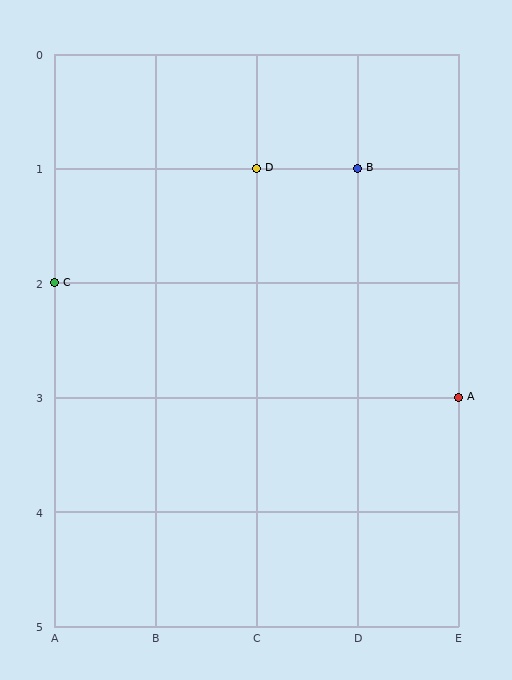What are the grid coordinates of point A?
Point A is at grid coordinates (E, 3).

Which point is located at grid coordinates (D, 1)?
Point B is at (D, 1).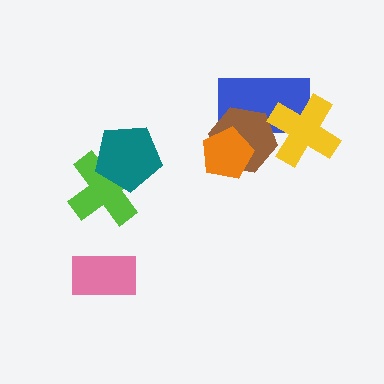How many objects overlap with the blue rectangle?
3 objects overlap with the blue rectangle.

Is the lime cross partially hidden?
Yes, it is partially covered by another shape.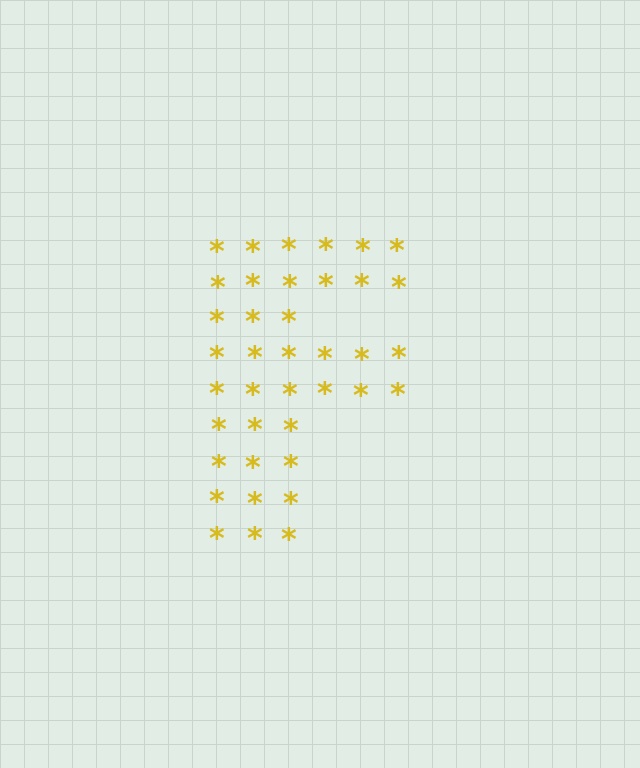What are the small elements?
The small elements are asterisks.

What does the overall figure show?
The overall figure shows the letter F.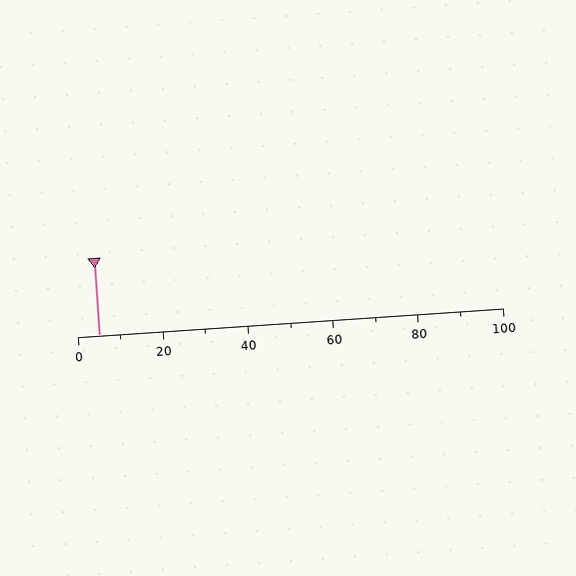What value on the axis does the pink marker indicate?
The marker indicates approximately 5.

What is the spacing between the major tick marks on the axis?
The major ticks are spaced 20 apart.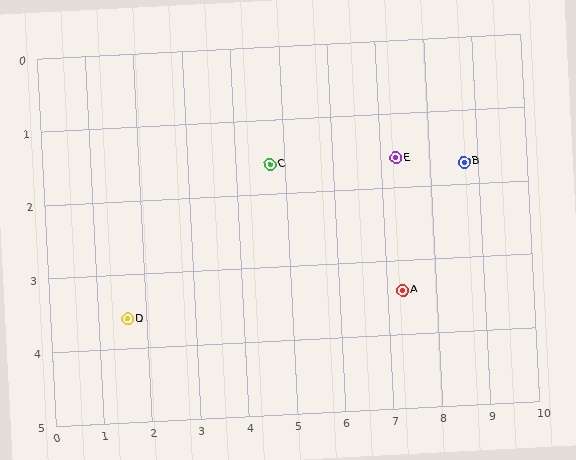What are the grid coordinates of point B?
Point B is at approximately (8.7, 1.7).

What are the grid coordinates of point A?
Point A is at approximately (7.3, 3.4).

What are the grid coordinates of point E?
Point E is at approximately (7.3, 1.6).